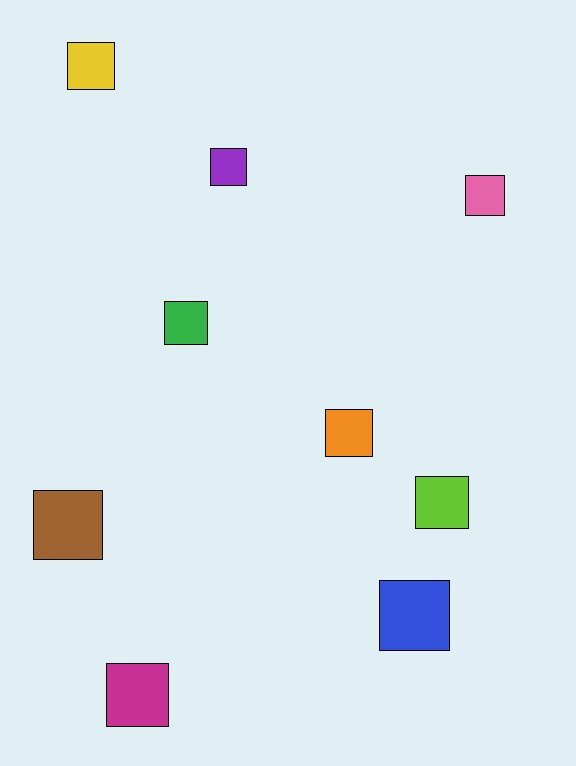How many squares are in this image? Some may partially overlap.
There are 9 squares.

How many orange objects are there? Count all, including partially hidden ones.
There is 1 orange object.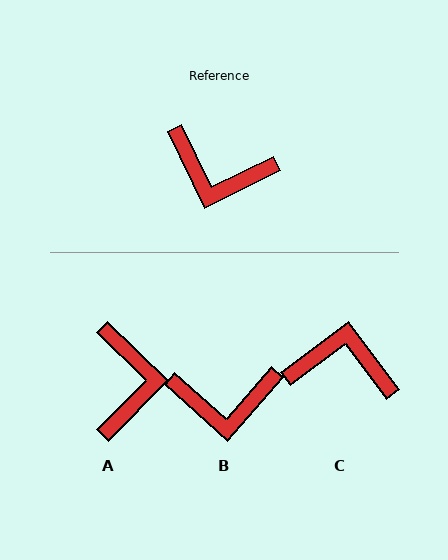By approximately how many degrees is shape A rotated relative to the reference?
Approximately 109 degrees counter-clockwise.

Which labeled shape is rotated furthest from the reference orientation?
C, about 169 degrees away.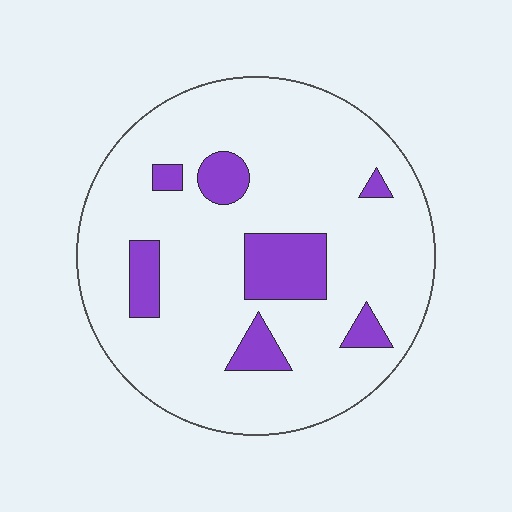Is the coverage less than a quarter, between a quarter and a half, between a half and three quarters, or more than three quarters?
Less than a quarter.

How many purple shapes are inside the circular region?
7.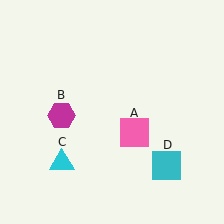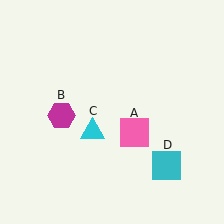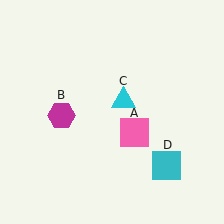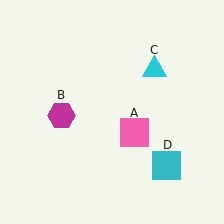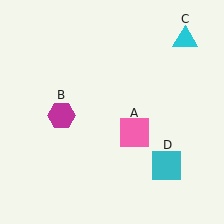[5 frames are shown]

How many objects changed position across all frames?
1 object changed position: cyan triangle (object C).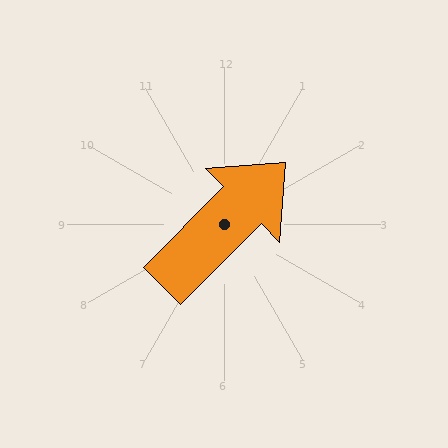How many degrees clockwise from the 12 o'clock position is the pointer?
Approximately 45 degrees.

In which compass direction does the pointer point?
Northeast.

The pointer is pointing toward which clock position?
Roughly 1 o'clock.